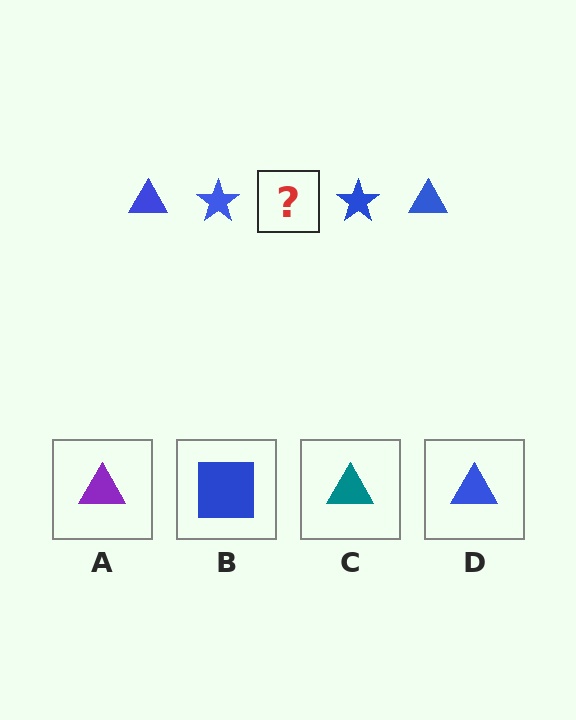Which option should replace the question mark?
Option D.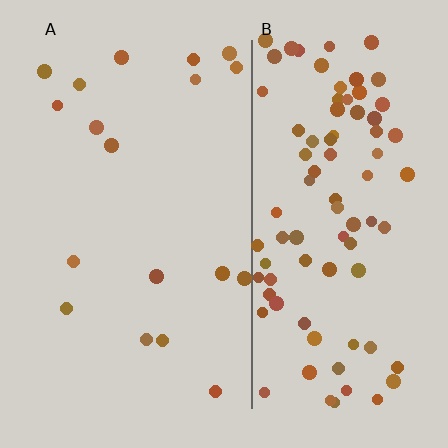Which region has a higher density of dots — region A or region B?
B (the right).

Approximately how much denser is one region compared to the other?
Approximately 4.8× — region B over region A.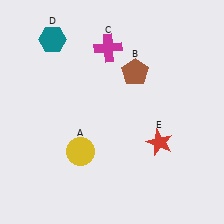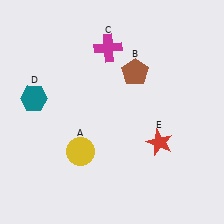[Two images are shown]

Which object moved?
The teal hexagon (D) moved down.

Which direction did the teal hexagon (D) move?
The teal hexagon (D) moved down.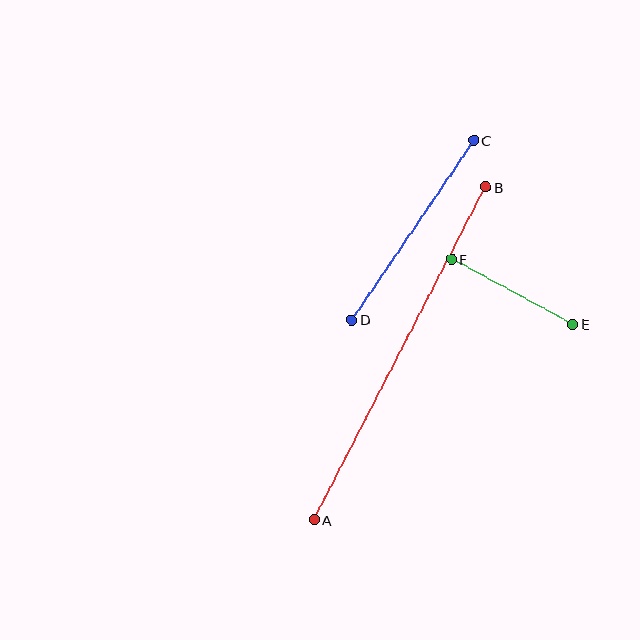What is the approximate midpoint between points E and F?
The midpoint is at approximately (512, 292) pixels.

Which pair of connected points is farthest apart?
Points A and B are farthest apart.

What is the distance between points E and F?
The distance is approximately 138 pixels.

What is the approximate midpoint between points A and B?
The midpoint is at approximately (400, 353) pixels.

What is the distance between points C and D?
The distance is approximately 217 pixels.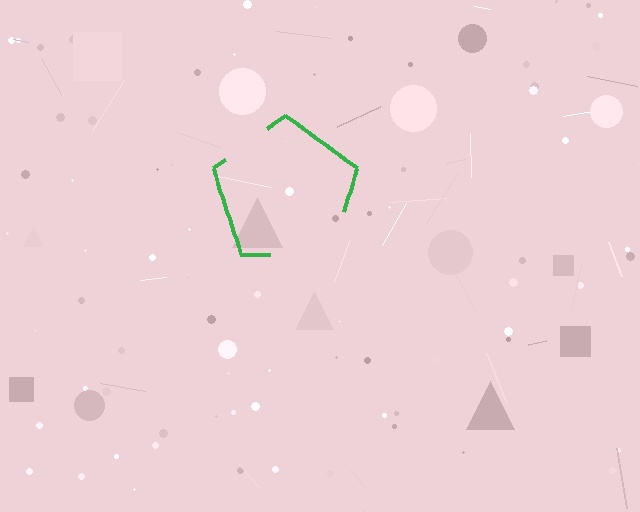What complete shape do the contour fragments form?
The contour fragments form a pentagon.